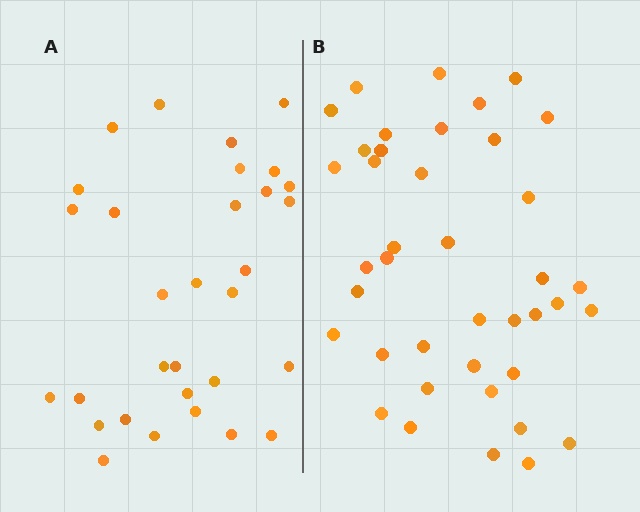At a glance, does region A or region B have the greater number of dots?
Region B (the right region) has more dots.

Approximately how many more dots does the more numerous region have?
Region B has roughly 8 or so more dots than region A.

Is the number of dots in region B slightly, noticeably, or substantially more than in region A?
Region B has noticeably more, but not dramatically so. The ratio is roughly 1.3 to 1.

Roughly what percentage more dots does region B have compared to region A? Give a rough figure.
About 30% more.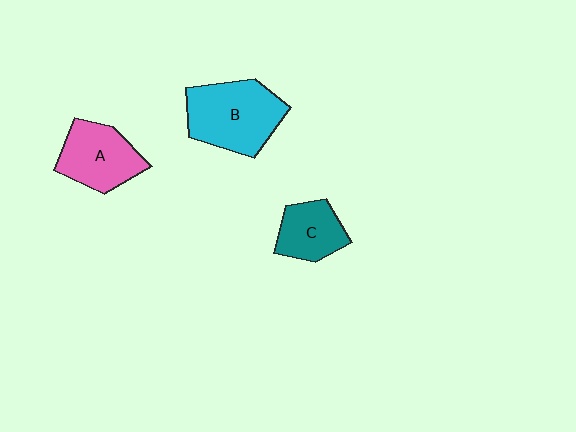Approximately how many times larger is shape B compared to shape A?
Approximately 1.3 times.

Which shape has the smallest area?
Shape C (teal).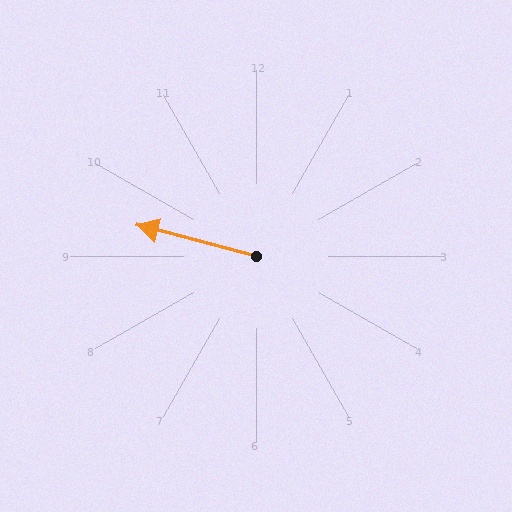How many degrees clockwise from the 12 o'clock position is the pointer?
Approximately 285 degrees.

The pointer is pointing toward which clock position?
Roughly 9 o'clock.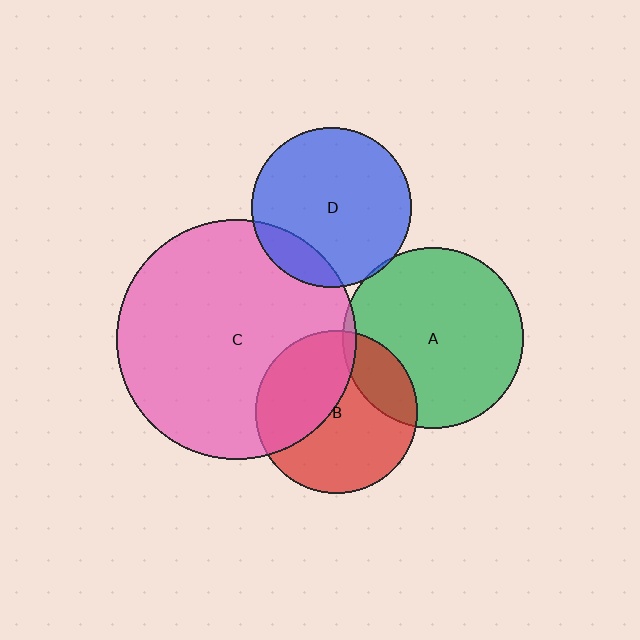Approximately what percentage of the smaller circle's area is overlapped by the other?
Approximately 5%.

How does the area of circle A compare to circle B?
Approximately 1.2 times.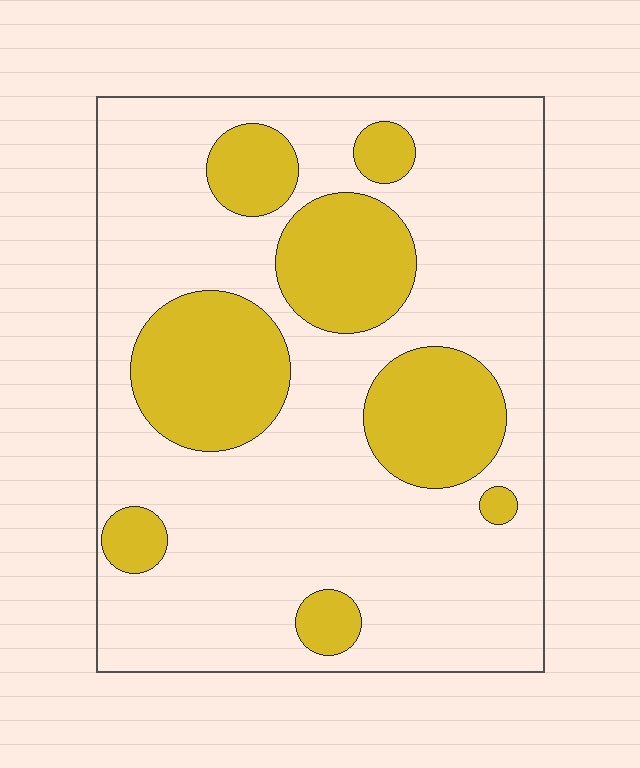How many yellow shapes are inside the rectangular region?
8.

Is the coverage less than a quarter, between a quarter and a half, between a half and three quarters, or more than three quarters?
Between a quarter and a half.